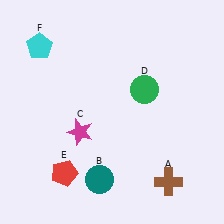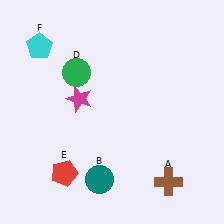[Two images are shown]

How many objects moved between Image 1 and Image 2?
2 objects moved between the two images.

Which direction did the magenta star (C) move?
The magenta star (C) moved up.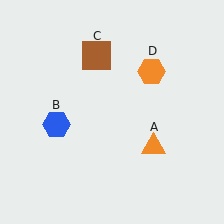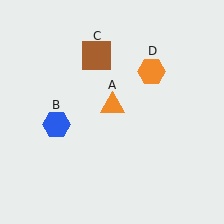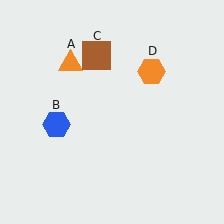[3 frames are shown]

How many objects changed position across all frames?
1 object changed position: orange triangle (object A).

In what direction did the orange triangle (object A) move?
The orange triangle (object A) moved up and to the left.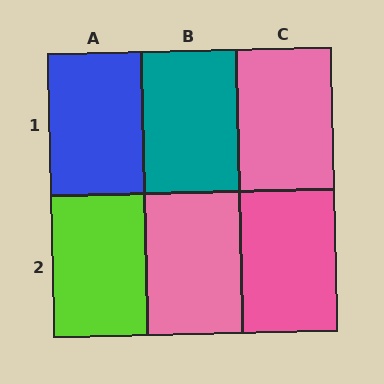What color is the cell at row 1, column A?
Blue.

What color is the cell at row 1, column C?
Pink.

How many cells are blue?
1 cell is blue.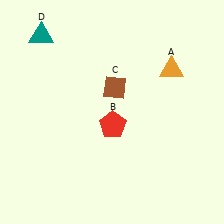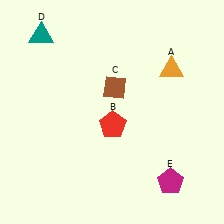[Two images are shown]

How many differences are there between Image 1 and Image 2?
There is 1 difference between the two images.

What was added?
A magenta pentagon (E) was added in Image 2.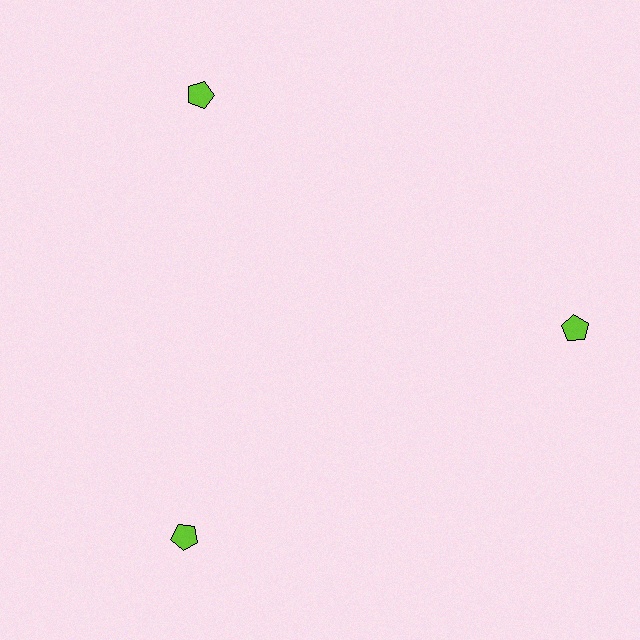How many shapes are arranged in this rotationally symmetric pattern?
There are 3 shapes, arranged in 3 groups of 1.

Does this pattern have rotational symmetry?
Yes, this pattern has 3-fold rotational symmetry. It looks the same after rotating 120 degrees around the center.